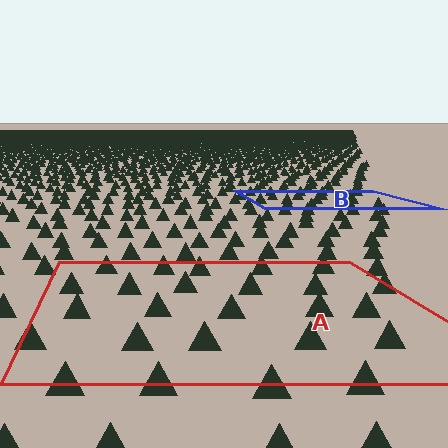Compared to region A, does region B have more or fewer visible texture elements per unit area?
Region B has more texture elements per unit area — they are packed more densely because it is farther away.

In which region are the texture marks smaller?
The texture marks are smaller in region B, because it is farther away.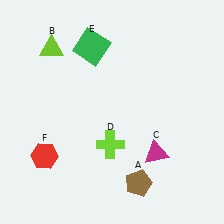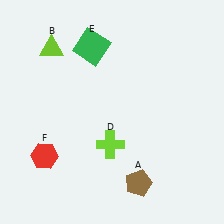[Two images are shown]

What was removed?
The magenta triangle (C) was removed in Image 2.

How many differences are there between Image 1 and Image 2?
There is 1 difference between the two images.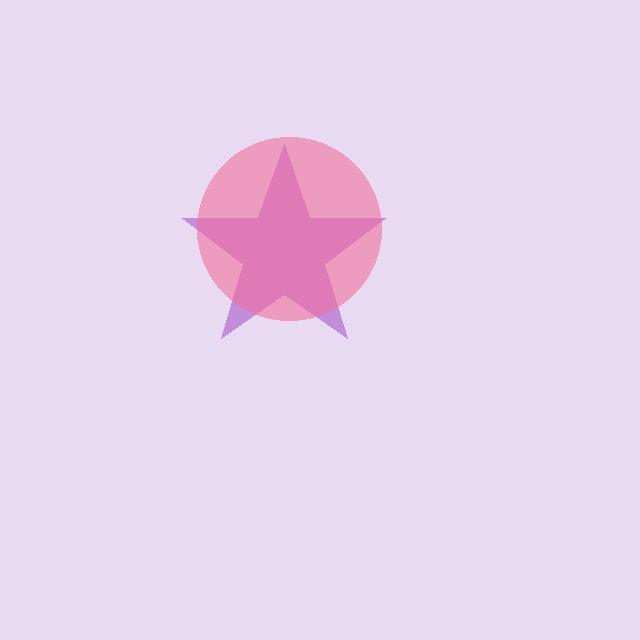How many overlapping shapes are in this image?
There are 2 overlapping shapes in the image.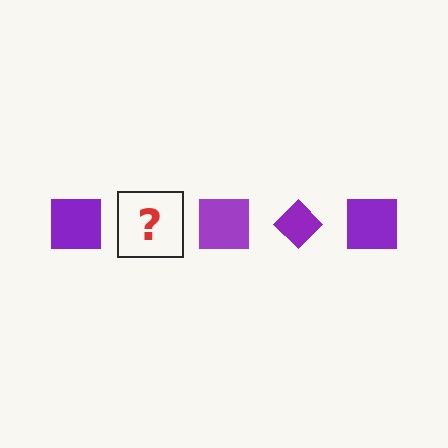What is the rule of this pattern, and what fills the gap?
The rule is that the pattern cycles through square, diamond shapes in purple. The gap should be filled with a purple diamond.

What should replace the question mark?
The question mark should be replaced with a purple diamond.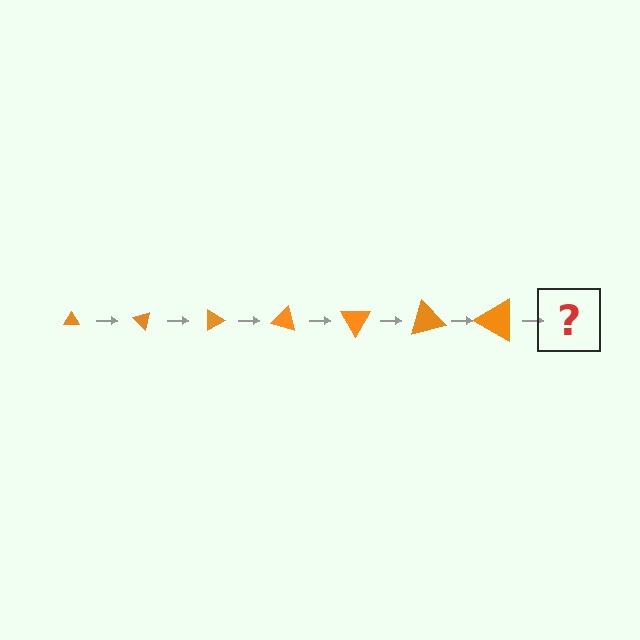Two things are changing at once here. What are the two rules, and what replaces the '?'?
The two rules are that the triangle grows larger each step and it rotates 45 degrees each step. The '?' should be a triangle, larger than the previous one and rotated 315 degrees from the start.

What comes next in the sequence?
The next element should be a triangle, larger than the previous one and rotated 315 degrees from the start.